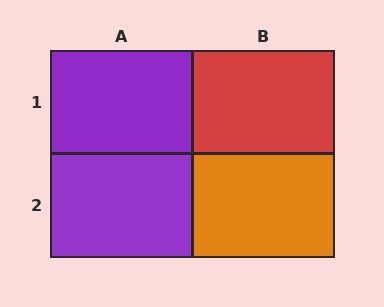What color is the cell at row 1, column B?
Red.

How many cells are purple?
2 cells are purple.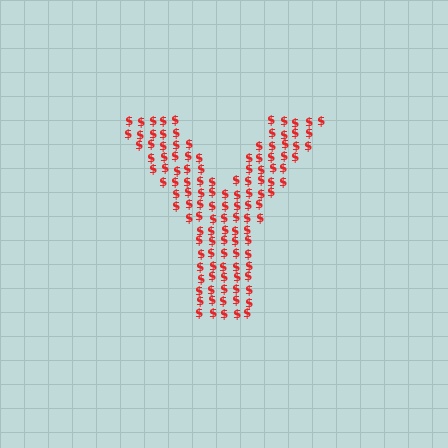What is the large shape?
The large shape is the letter Y.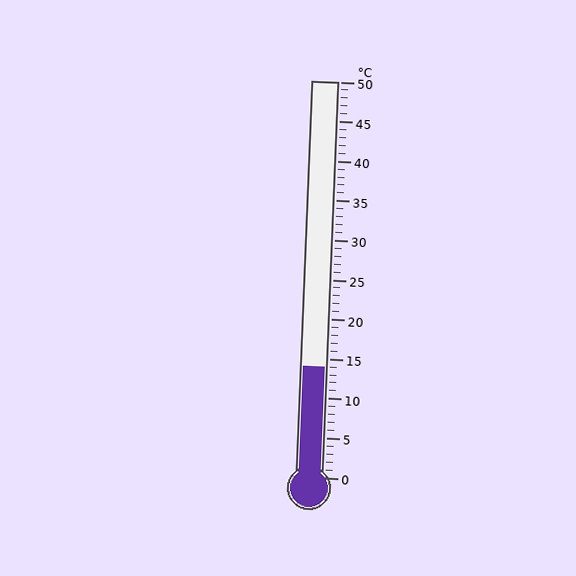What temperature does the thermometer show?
The thermometer shows approximately 14°C.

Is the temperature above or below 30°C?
The temperature is below 30°C.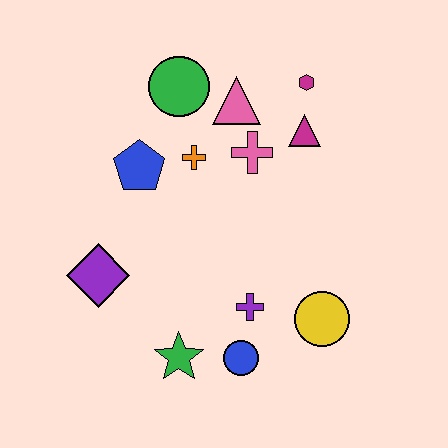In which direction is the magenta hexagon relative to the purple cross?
The magenta hexagon is above the purple cross.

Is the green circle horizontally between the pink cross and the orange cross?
No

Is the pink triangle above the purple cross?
Yes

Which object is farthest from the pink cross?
The green star is farthest from the pink cross.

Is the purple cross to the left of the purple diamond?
No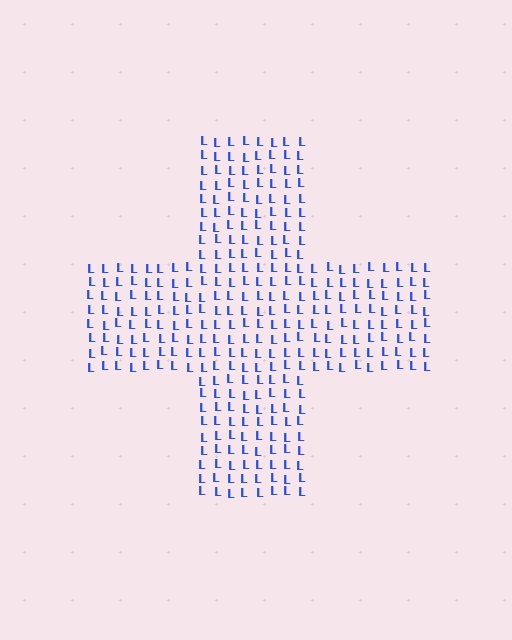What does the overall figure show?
The overall figure shows a cross.